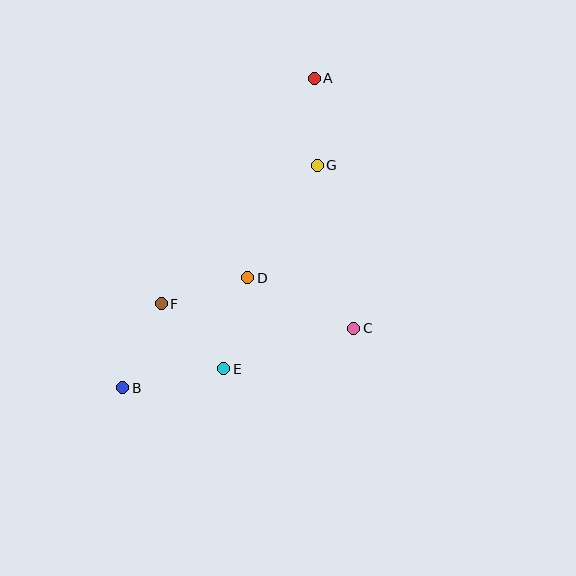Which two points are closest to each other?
Points A and G are closest to each other.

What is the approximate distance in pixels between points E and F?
The distance between E and F is approximately 90 pixels.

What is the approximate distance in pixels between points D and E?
The distance between D and E is approximately 94 pixels.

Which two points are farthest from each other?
Points A and B are farthest from each other.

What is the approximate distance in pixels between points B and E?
The distance between B and E is approximately 103 pixels.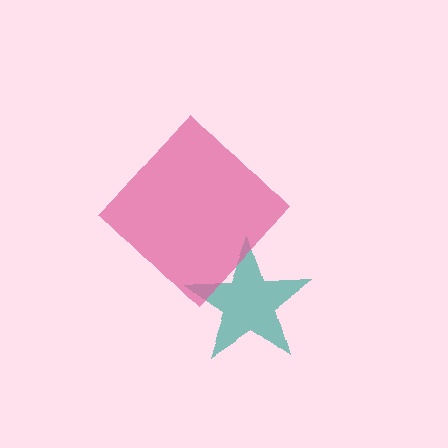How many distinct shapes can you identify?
There are 2 distinct shapes: a teal star, a pink diamond.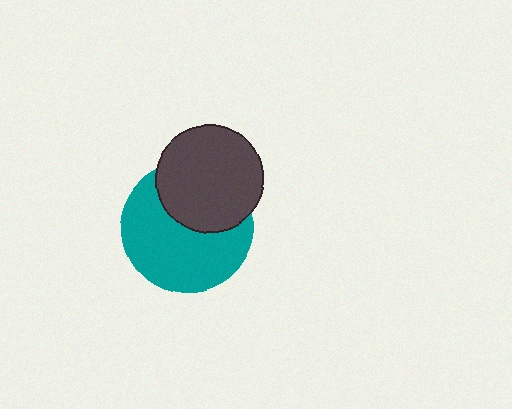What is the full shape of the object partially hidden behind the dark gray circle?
The partially hidden object is a teal circle.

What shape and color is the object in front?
The object in front is a dark gray circle.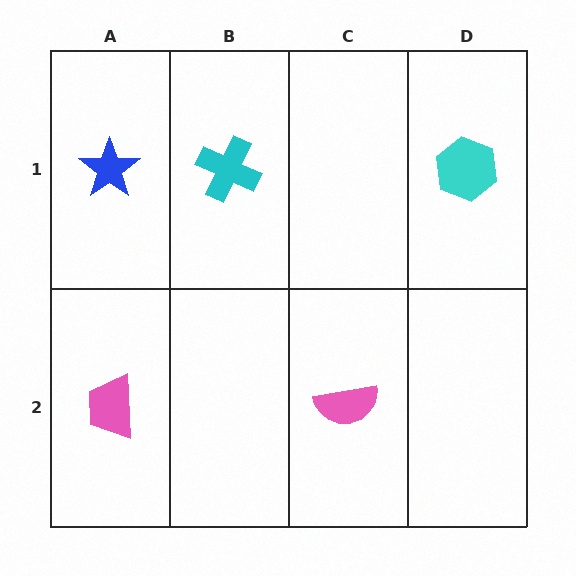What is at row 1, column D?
A cyan hexagon.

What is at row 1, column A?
A blue star.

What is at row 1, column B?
A cyan cross.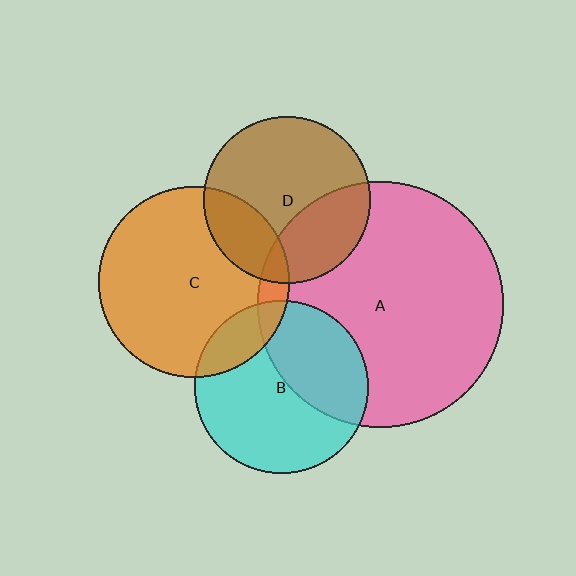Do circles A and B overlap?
Yes.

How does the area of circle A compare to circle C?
Approximately 1.7 times.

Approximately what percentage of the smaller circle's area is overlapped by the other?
Approximately 40%.